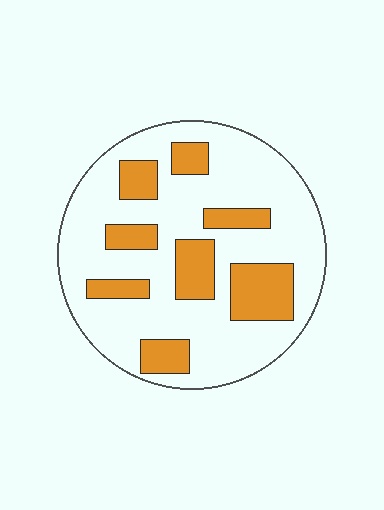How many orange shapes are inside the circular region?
8.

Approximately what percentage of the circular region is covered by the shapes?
Approximately 25%.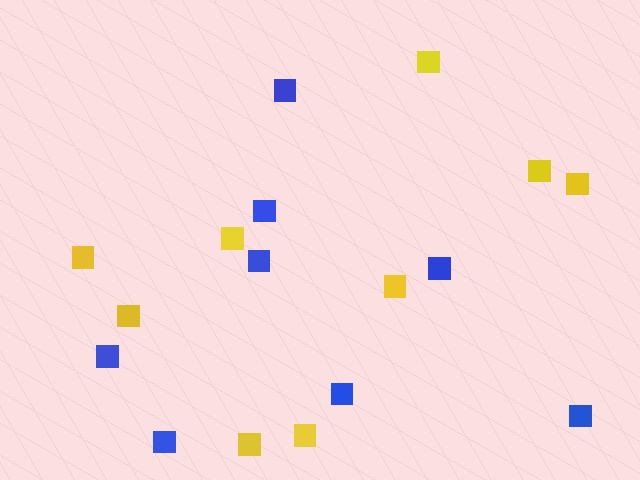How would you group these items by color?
There are 2 groups: one group of yellow squares (9) and one group of blue squares (8).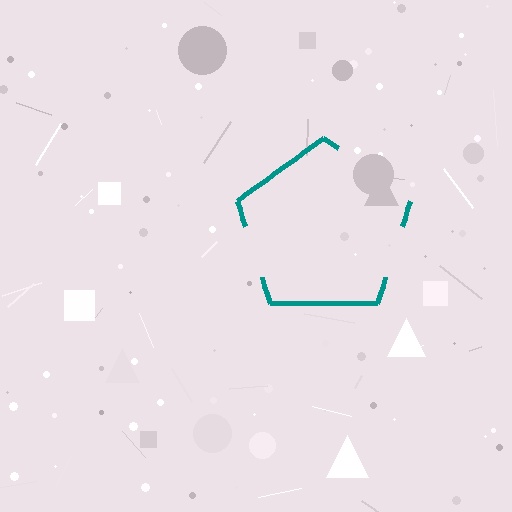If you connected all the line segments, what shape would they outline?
They would outline a pentagon.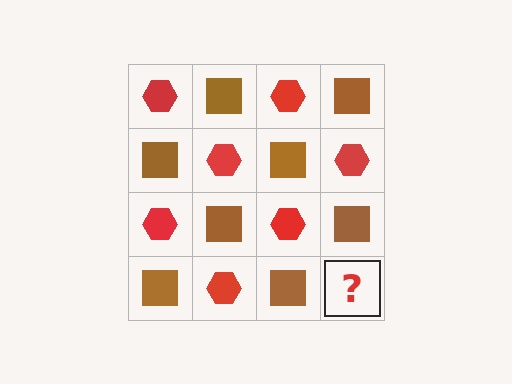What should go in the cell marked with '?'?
The missing cell should contain a red hexagon.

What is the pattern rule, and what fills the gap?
The rule is that it alternates red hexagon and brown square in a checkerboard pattern. The gap should be filled with a red hexagon.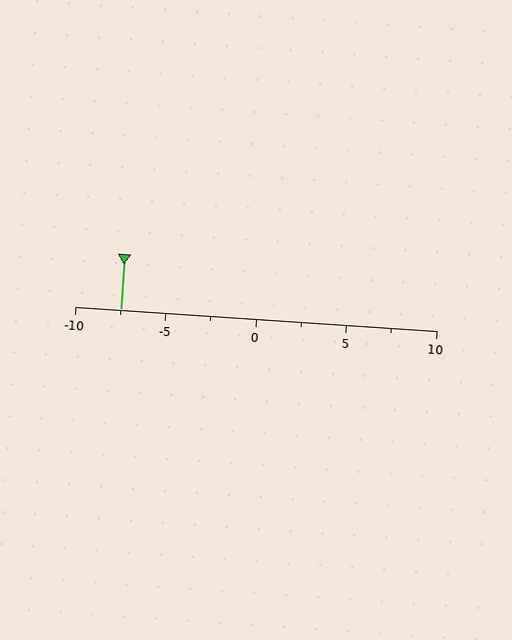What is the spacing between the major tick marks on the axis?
The major ticks are spaced 5 apart.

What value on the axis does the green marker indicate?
The marker indicates approximately -7.5.